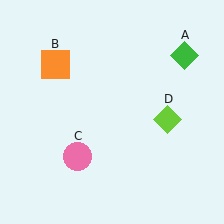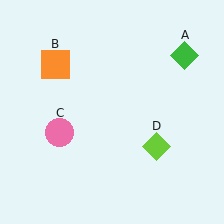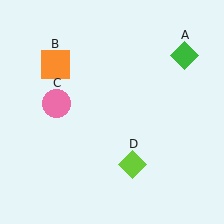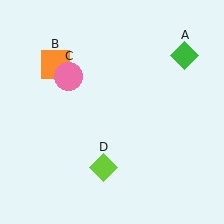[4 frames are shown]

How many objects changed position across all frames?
2 objects changed position: pink circle (object C), lime diamond (object D).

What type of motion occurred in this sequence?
The pink circle (object C), lime diamond (object D) rotated clockwise around the center of the scene.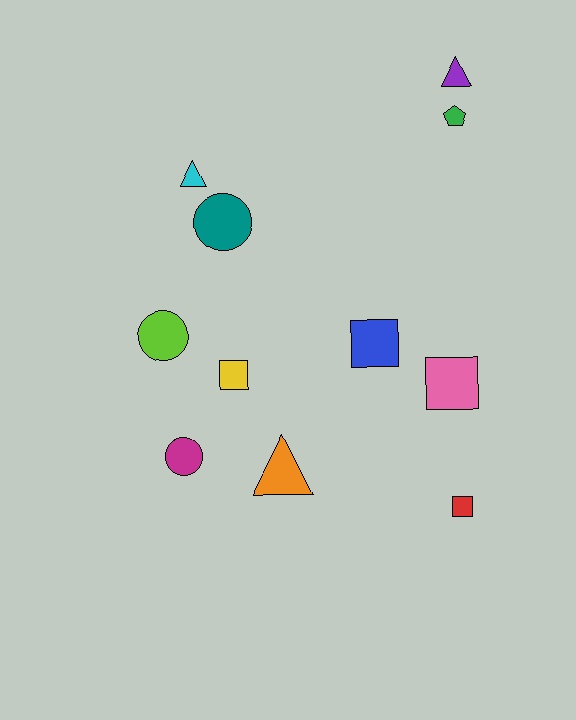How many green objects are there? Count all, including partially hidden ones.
There is 1 green object.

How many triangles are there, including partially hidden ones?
There are 3 triangles.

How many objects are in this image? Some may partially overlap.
There are 11 objects.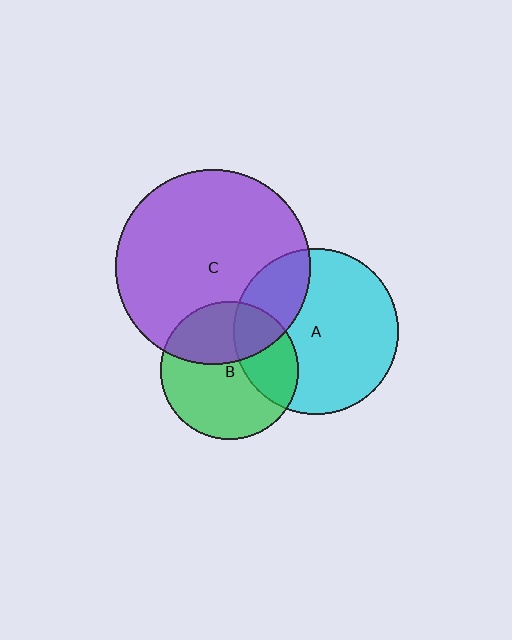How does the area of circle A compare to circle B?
Approximately 1.4 times.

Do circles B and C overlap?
Yes.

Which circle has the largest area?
Circle C (purple).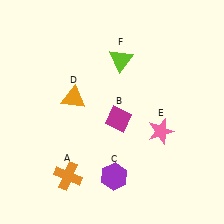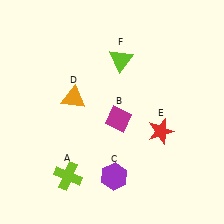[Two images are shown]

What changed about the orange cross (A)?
In Image 1, A is orange. In Image 2, it changed to lime.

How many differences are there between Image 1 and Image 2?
There are 2 differences between the two images.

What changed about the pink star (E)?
In Image 1, E is pink. In Image 2, it changed to red.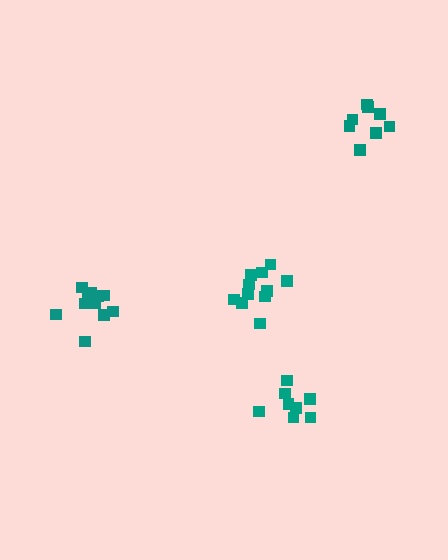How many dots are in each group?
Group 1: 11 dots, Group 2: 8 dots, Group 3: 8 dots, Group 4: 11 dots (38 total).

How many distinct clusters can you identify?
There are 4 distinct clusters.